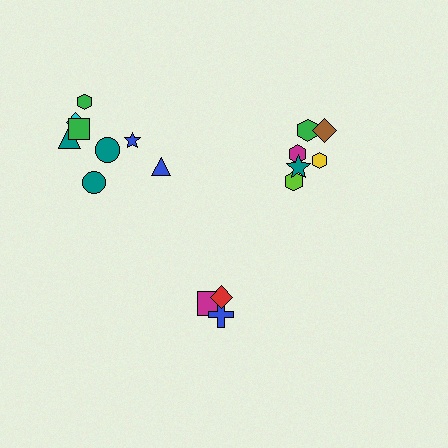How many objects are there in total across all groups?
There are 18 objects.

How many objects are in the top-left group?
There are 8 objects.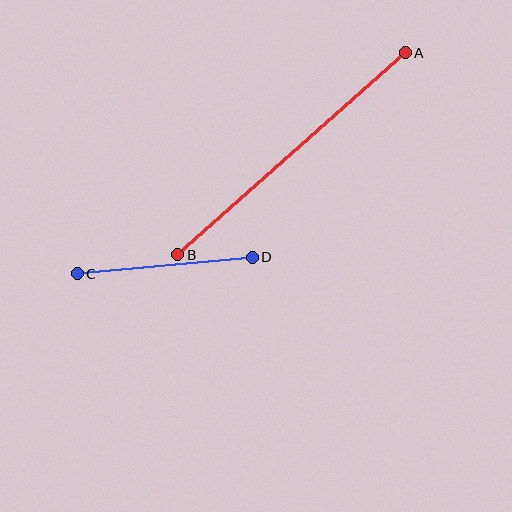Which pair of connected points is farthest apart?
Points A and B are farthest apart.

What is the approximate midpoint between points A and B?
The midpoint is at approximately (291, 154) pixels.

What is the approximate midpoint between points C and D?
The midpoint is at approximately (165, 265) pixels.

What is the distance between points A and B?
The distance is approximately 304 pixels.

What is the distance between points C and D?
The distance is approximately 176 pixels.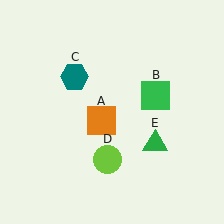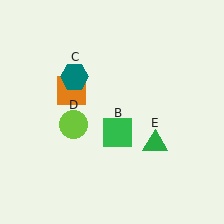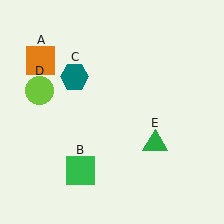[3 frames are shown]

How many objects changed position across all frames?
3 objects changed position: orange square (object A), green square (object B), lime circle (object D).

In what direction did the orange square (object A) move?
The orange square (object A) moved up and to the left.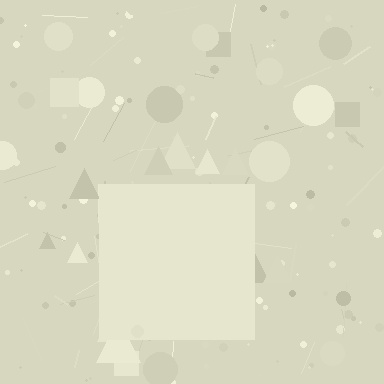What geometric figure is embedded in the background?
A square is embedded in the background.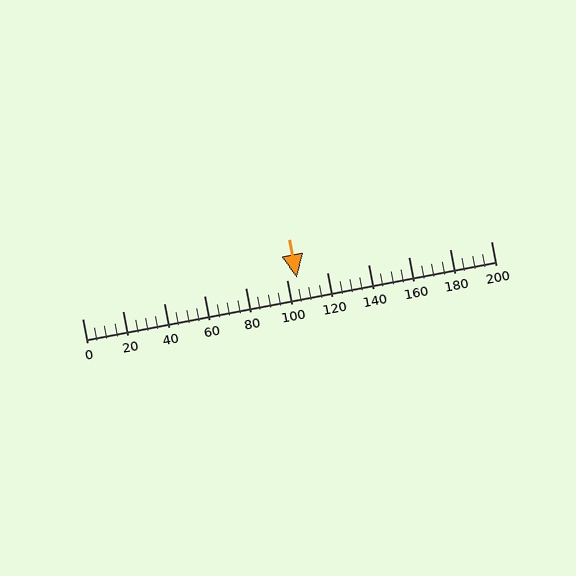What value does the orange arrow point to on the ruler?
The orange arrow points to approximately 105.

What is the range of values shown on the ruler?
The ruler shows values from 0 to 200.